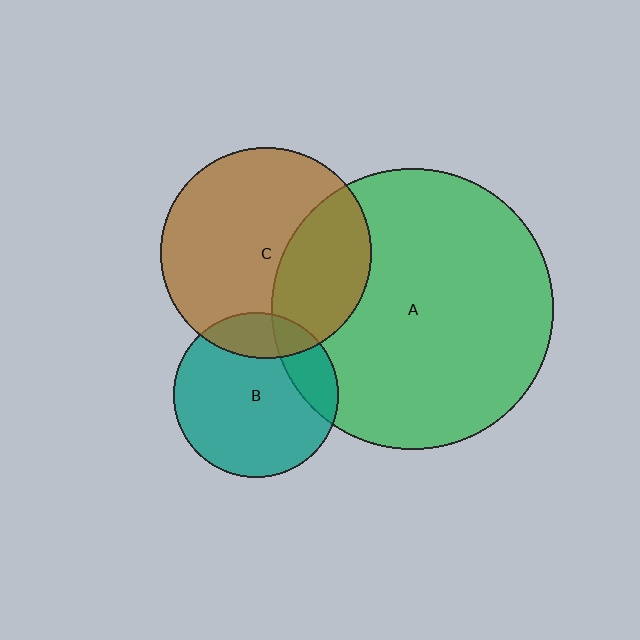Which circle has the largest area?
Circle A (green).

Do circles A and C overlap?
Yes.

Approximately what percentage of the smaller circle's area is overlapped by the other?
Approximately 35%.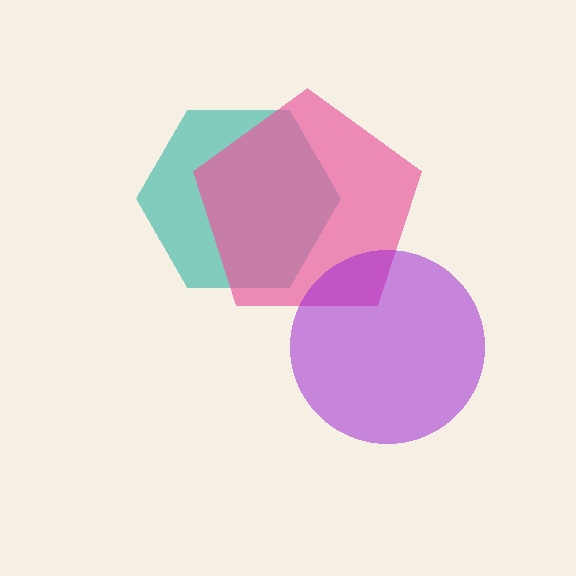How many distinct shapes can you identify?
There are 3 distinct shapes: a teal hexagon, a pink pentagon, a purple circle.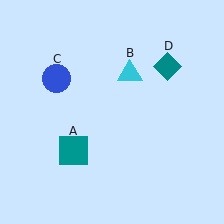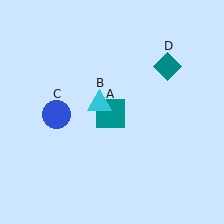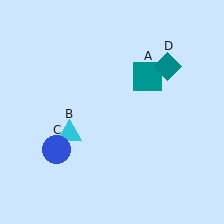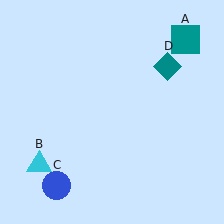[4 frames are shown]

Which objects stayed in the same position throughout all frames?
Teal diamond (object D) remained stationary.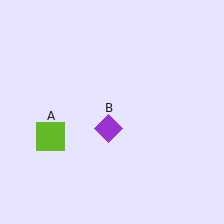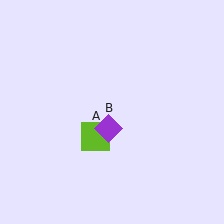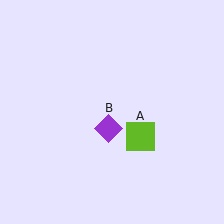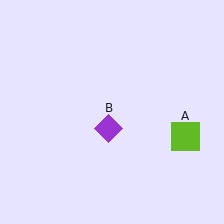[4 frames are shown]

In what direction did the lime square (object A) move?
The lime square (object A) moved right.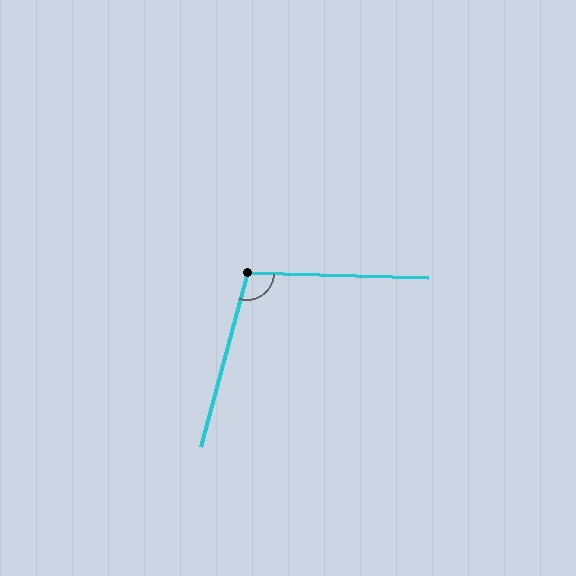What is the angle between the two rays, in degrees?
Approximately 104 degrees.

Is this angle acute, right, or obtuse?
It is obtuse.